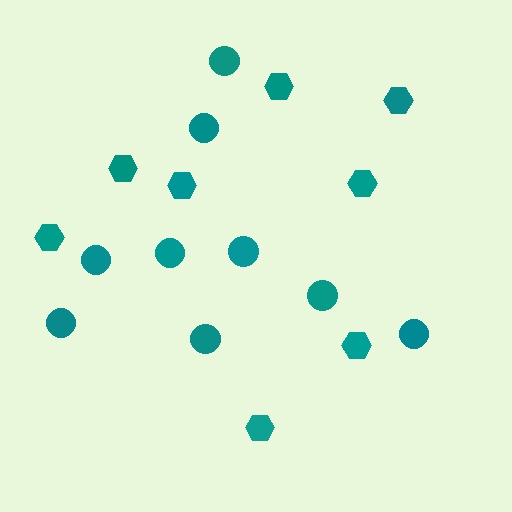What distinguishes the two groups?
There are 2 groups: one group of hexagons (8) and one group of circles (9).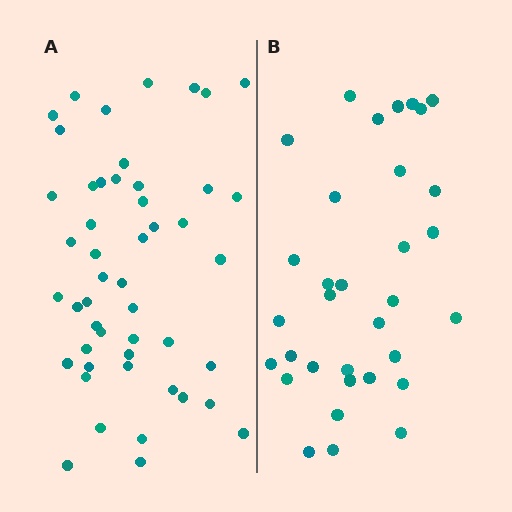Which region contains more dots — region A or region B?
Region A (the left region) has more dots.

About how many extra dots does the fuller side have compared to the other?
Region A has approximately 15 more dots than region B.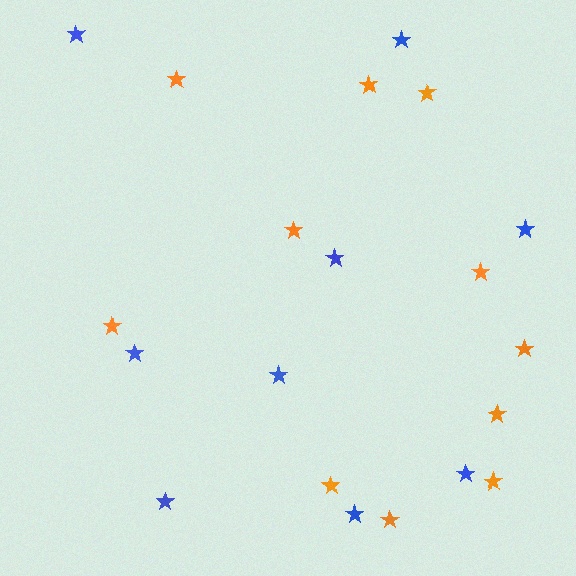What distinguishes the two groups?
There are 2 groups: one group of blue stars (9) and one group of orange stars (11).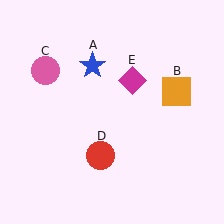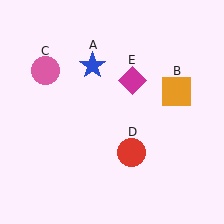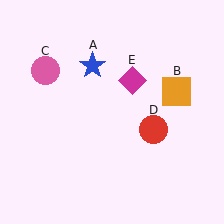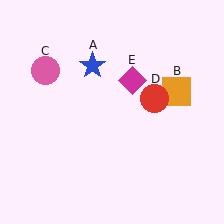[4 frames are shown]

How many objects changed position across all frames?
1 object changed position: red circle (object D).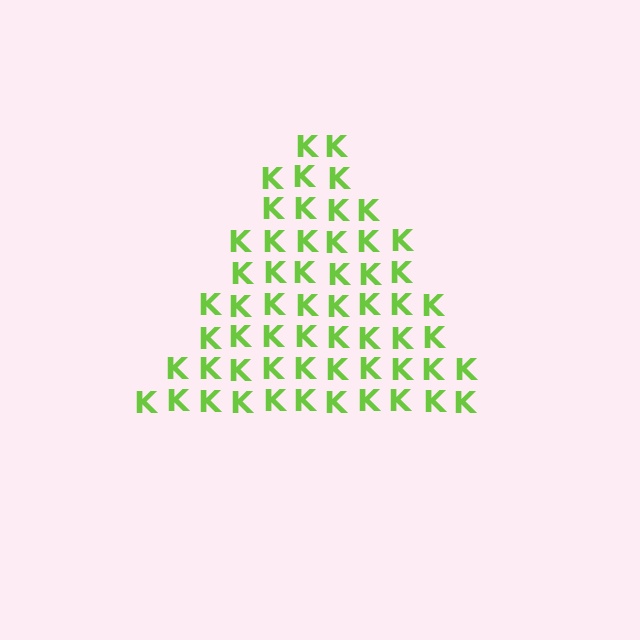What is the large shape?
The large shape is a triangle.